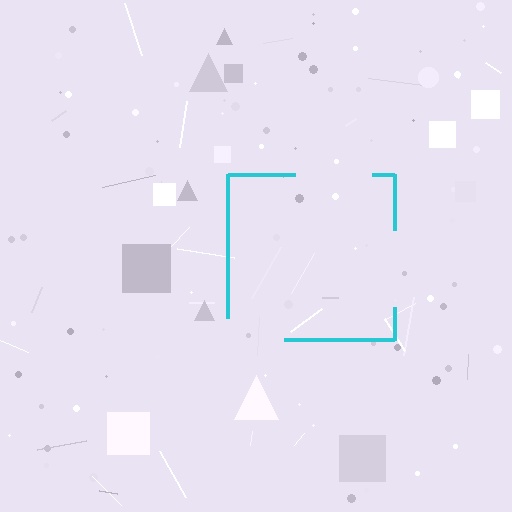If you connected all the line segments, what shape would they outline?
They would outline a square.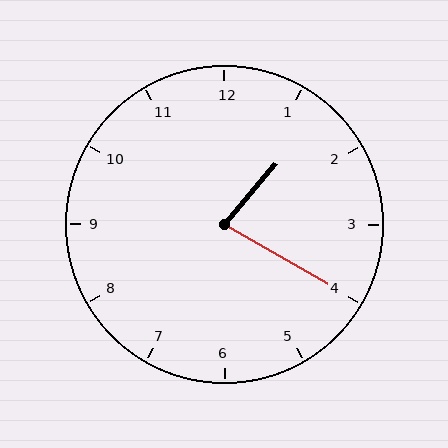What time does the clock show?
1:20.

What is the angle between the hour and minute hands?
Approximately 80 degrees.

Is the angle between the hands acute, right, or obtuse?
It is acute.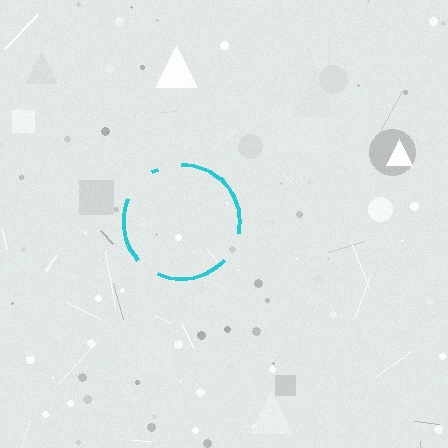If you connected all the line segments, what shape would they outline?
They would outline a circle.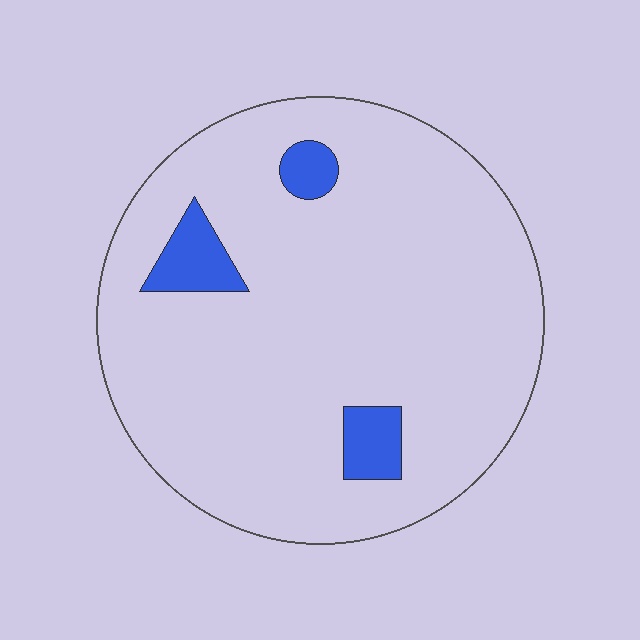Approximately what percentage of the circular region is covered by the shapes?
Approximately 10%.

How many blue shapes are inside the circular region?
3.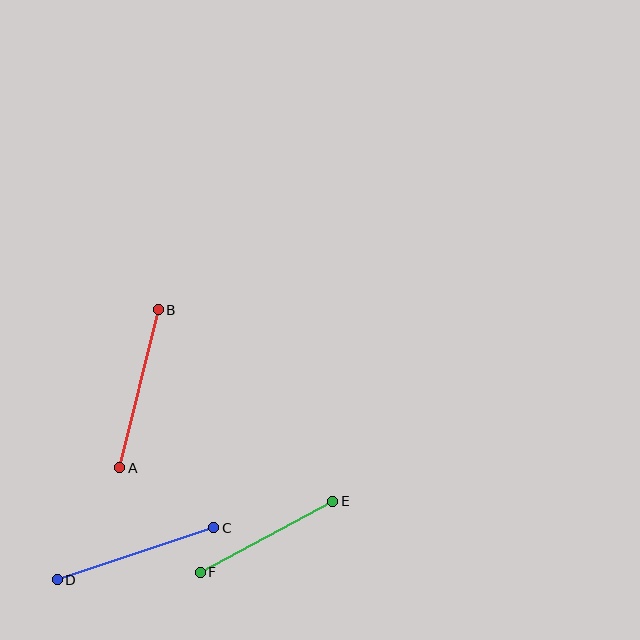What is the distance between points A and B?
The distance is approximately 162 pixels.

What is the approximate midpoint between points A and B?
The midpoint is at approximately (139, 389) pixels.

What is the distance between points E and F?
The distance is approximately 150 pixels.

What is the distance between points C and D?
The distance is approximately 165 pixels.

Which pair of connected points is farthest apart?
Points C and D are farthest apart.